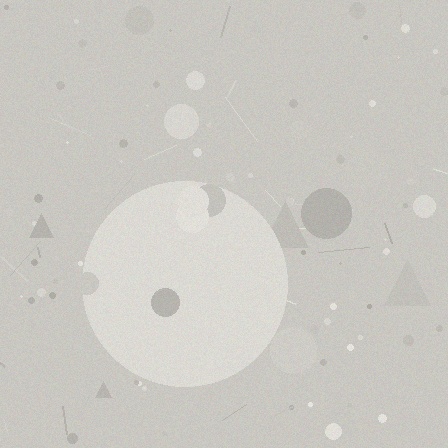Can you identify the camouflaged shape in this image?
The camouflaged shape is a circle.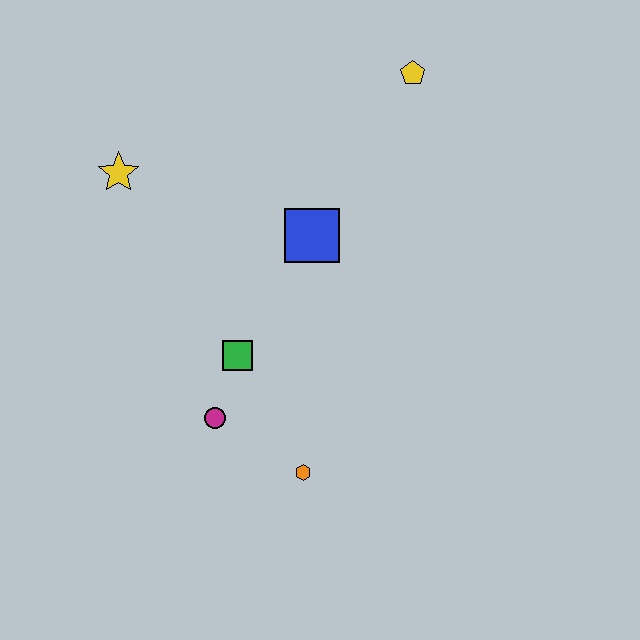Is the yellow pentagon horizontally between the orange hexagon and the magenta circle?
No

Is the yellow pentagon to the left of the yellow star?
No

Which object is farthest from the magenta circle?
The yellow pentagon is farthest from the magenta circle.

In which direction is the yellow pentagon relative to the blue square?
The yellow pentagon is above the blue square.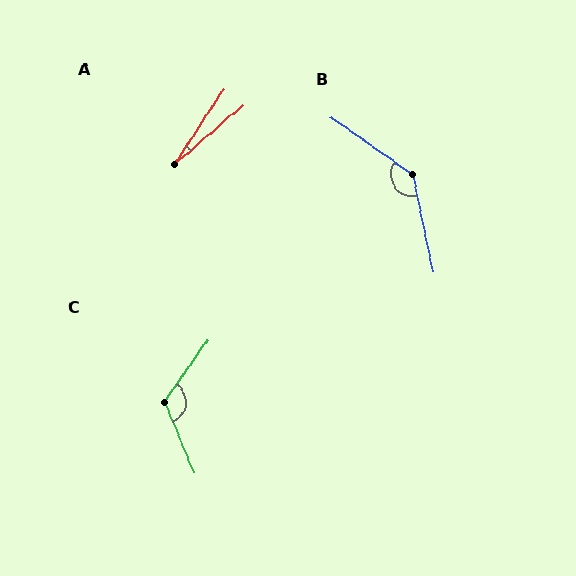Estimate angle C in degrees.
Approximately 122 degrees.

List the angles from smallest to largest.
A (16°), C (122°), B (137°).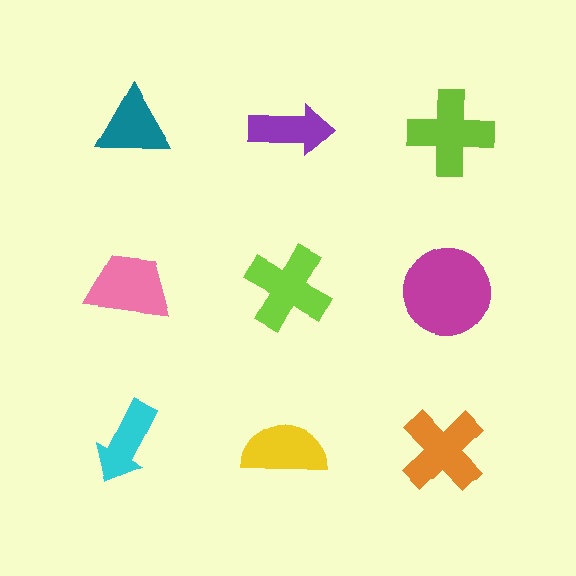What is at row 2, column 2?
A lime cross.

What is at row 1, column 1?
A teal triangle.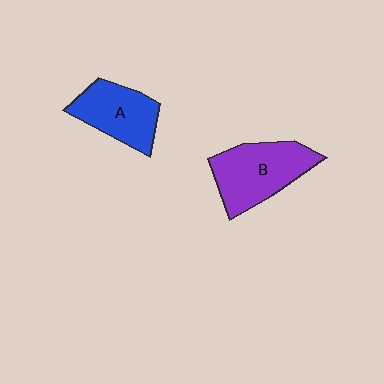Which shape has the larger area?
Shape B (purple).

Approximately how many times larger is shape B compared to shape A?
Approximately 1.2 times.